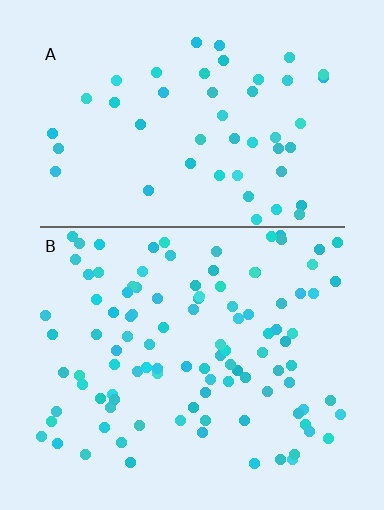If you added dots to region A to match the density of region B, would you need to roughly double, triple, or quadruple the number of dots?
Approximately double.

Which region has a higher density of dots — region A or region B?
B (the bottom).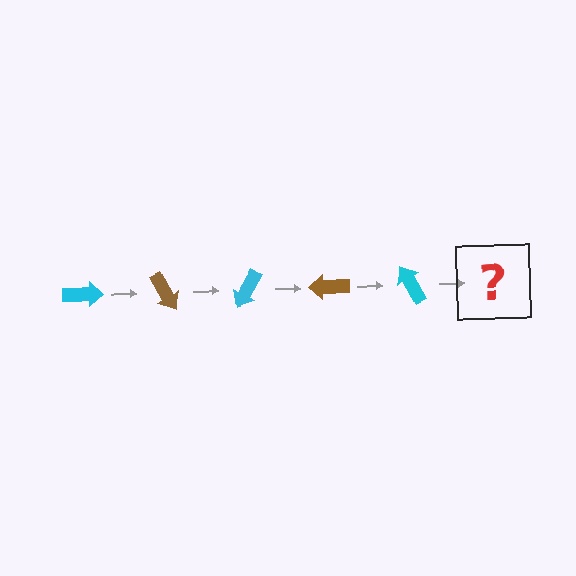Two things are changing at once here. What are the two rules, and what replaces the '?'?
The two rules are that it rotates 60 degrees each step and the color cycles through cyan and brown. The '?' should be a brown arrow, rotated 300 degrees from the start.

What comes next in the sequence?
The next element should be a brown arrow, rotated 300 degrees from the start.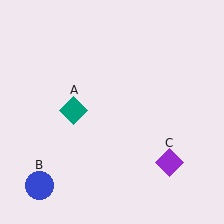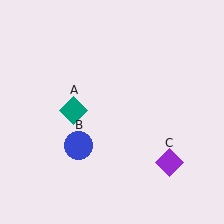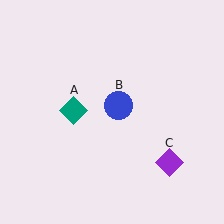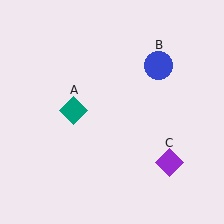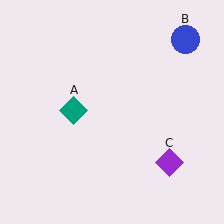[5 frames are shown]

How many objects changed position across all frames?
1 object changed position: blue circle (object B).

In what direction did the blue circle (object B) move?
The blue circle (object B) moved up and to the right.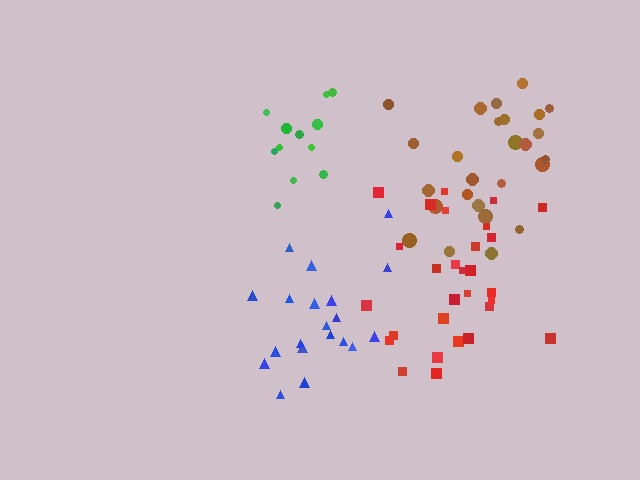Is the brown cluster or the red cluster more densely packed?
Red.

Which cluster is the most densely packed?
Red.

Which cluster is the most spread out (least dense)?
Green.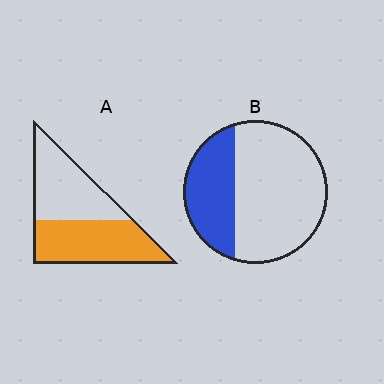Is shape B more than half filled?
No.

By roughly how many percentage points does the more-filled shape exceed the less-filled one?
By roughly 20 percentage points (A over B).